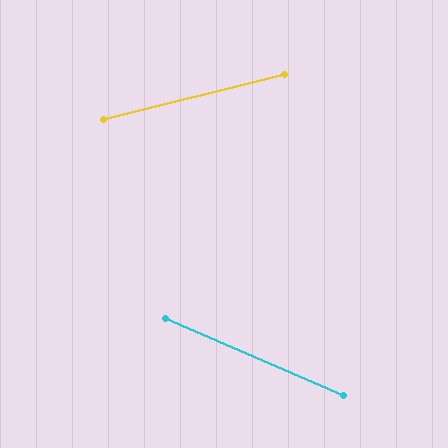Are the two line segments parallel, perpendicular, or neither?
Neither parallel nor perpendicular — they differ by about 38°.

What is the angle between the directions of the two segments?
Approximately 38 degrees.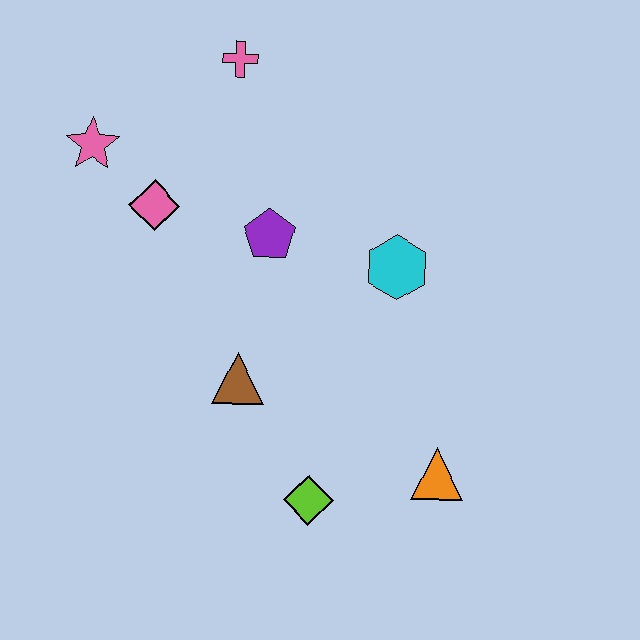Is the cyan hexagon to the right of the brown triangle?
Yes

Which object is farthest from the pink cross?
The orange triangle is farthest from the pink cross.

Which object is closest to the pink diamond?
The pink star is closest to the pink diamond.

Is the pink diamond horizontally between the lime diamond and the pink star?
Yes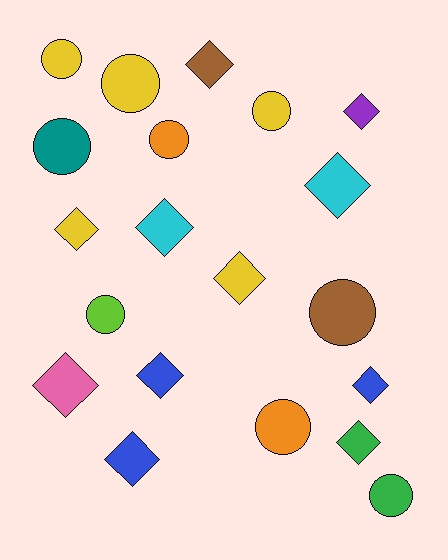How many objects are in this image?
There are 20 objects.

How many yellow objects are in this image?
There are 5 yellow objects.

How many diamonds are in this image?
There are 11 diamonds.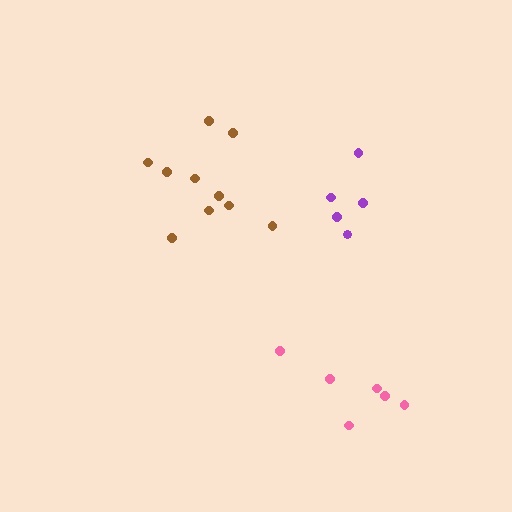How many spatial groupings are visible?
There are 3 spatial groupings.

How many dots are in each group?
Group 1: 10 dots, Group 2: 6 dots, Group 3: 5 dots (21 total).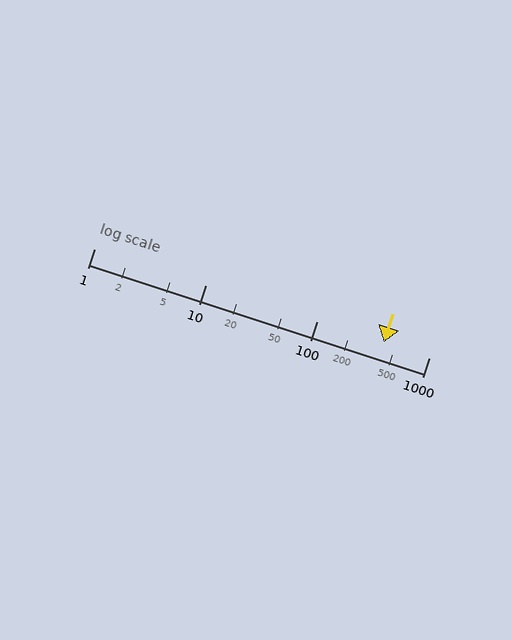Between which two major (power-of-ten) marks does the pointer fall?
The pointer is between 100 and 1000.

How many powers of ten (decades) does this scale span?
The scale spans 3 decades, from 1 to 1000.